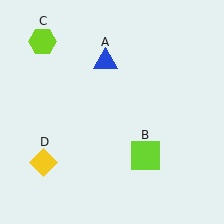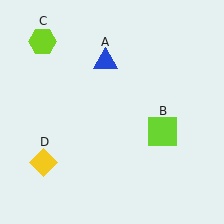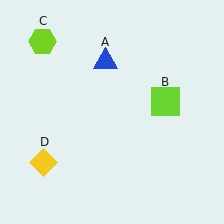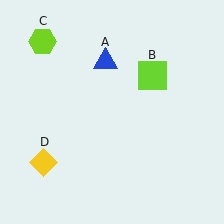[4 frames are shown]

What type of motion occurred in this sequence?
The lime square (object B) rotated counterclockwise around the center of the scene.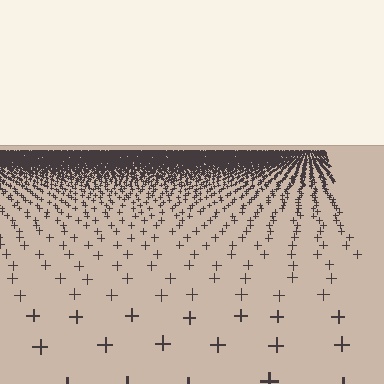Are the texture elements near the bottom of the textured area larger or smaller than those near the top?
Larger. Near the bottom, elements are closer to the viewer and appear at a bigger on-screen size.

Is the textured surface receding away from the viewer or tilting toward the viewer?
The surface is receding away from the viewer. Texture elements get smaller and denser toward the top.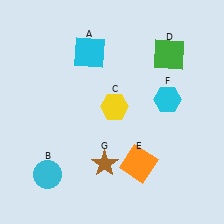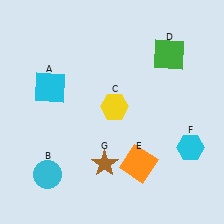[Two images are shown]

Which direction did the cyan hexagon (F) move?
The cyan hexagon (F) moved down.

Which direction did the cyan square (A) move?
The cyan square (A) moved left.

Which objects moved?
The objects that moved are: the cyan square (A), the cyan hexagon (F).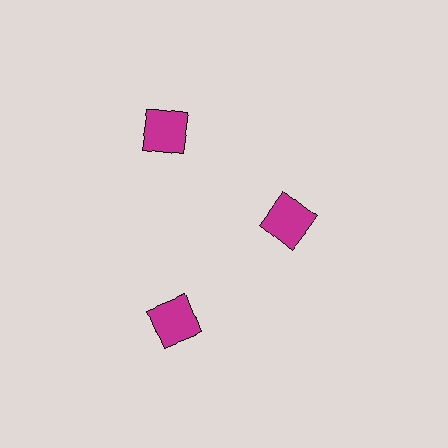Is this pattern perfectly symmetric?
No. The 3 magenta squares are arranged in a ring, but one element near the 3 o'clock position is pulled inward toward the center, breaking the 3-fold rotational symmetry.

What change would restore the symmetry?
The symmetry would be restored by moving it outward, back onto the ring so that all 3 squares sit at equal angles and equal distance from the center.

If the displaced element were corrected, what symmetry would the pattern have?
It would have 3-fold rotational symmetry — the pattern would map onto itself every 120 degrees.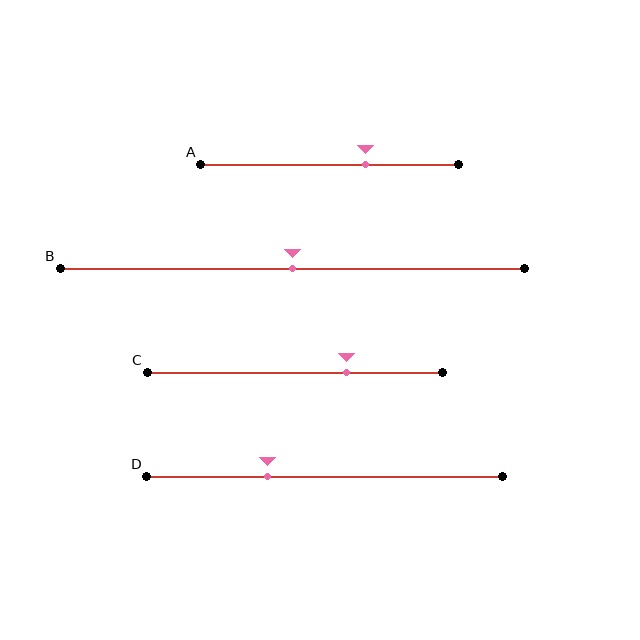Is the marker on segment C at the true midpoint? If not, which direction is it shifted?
No, the marker on segment C is shifted to the right by about 17% of the segment length.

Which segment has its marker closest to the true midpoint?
Segment B has its marker closest to the true midpoint.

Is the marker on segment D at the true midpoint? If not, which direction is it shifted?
No, the marker on segment D is shifted to the left by about 16% of the segment length.